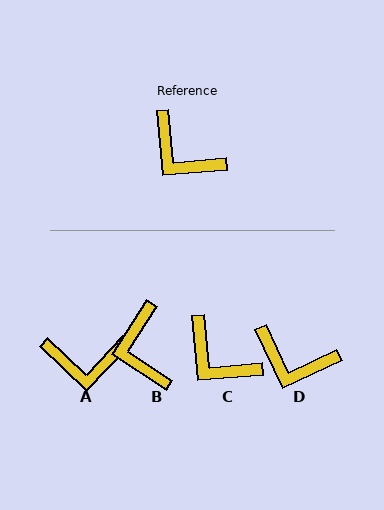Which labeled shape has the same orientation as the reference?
C.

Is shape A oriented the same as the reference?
No, it is off by about 41 degrees.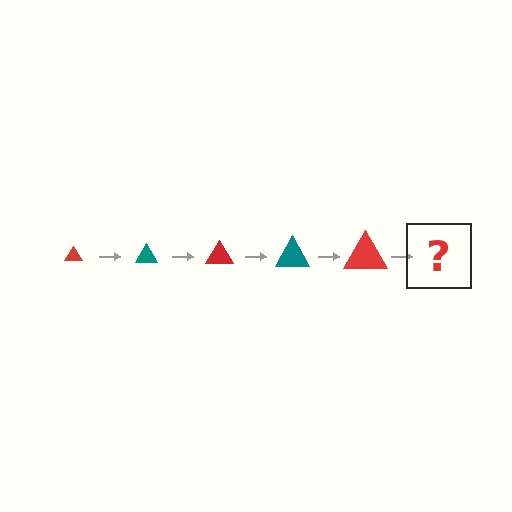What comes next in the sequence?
The next element should be a teal triangle, larger than the previous one.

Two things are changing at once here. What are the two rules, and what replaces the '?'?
The two rules are that the triangle grows larger each step and the color cycles through red and teal. The '?' should be a teal triangle, larger than the previous one.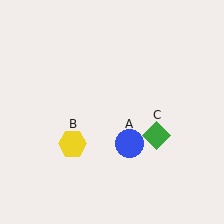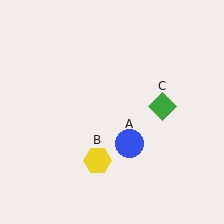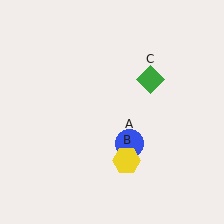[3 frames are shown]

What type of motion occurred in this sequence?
The yellow hexagon (object B), green diamond (object C) rotated counterclockwise around the center of the scene.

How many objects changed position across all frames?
2 objects changed position: yellow hexagon (object B), green diamond (object C).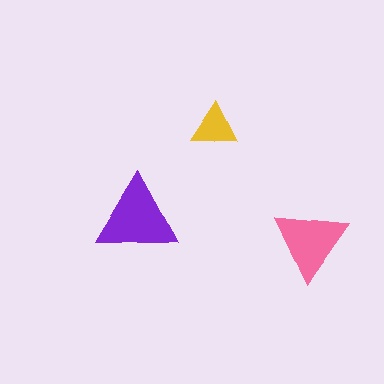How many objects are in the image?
There are 3 objects in the image.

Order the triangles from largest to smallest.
the purple one, the pink one, the yellow one.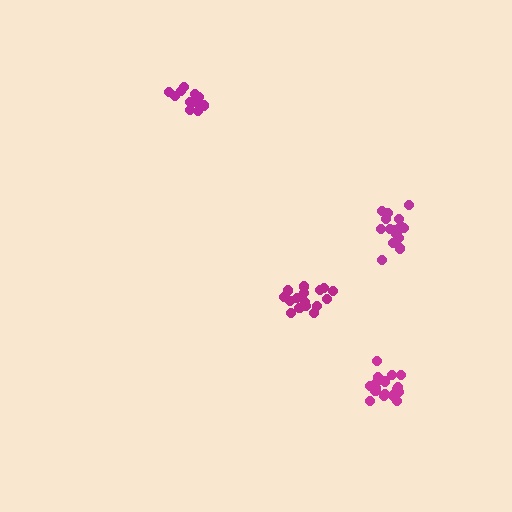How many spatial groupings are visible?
There are 4 spatial groupings.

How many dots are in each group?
Group 1: 16 dots, Group 2: 13 dots, Group 3: 17 dots, Group 4: 18 dots (64 total).